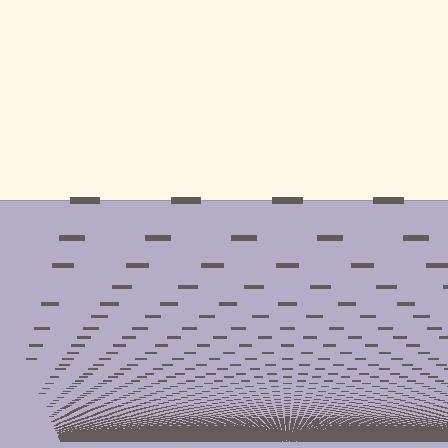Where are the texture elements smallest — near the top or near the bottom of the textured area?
Near the bottom.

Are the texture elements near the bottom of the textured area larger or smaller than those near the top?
Smaller. The gradient is inverted — elements near the bottom are smaller and denser.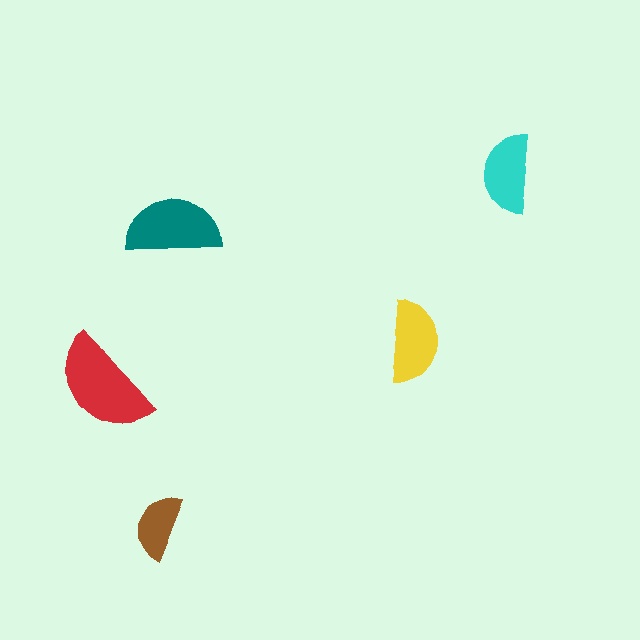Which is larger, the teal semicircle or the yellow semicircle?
The teal one.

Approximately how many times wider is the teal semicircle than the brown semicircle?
About 1.5 times wider.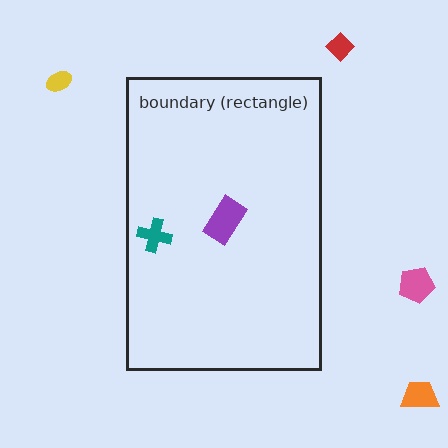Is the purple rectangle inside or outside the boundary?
Inside.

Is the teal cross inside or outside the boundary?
Inside.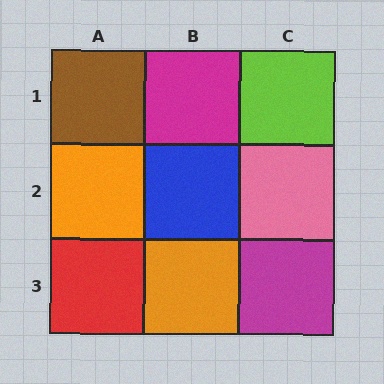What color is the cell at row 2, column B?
Blue.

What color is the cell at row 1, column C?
Lime.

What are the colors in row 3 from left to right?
Red, orange, magenta.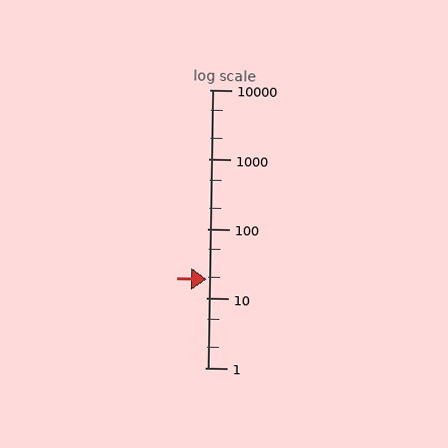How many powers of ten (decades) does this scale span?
The scale spans 4 decades, from 1 to 10000.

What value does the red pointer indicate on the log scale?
The pointer indicates approximately 19.